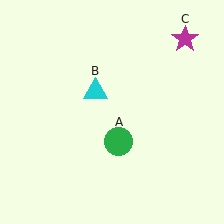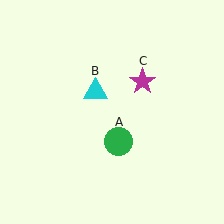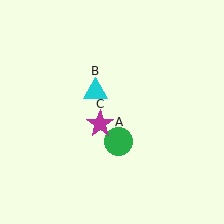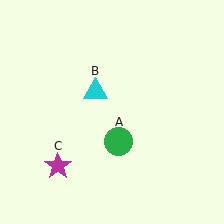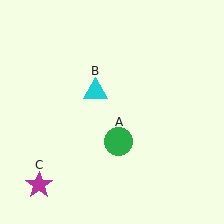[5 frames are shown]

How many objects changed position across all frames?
1 object changed position: magenta star (object C).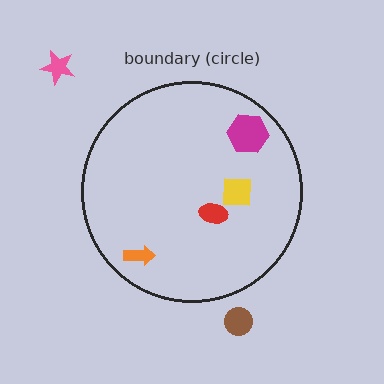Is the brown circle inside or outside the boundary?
Outside.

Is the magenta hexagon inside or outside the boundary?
Inside.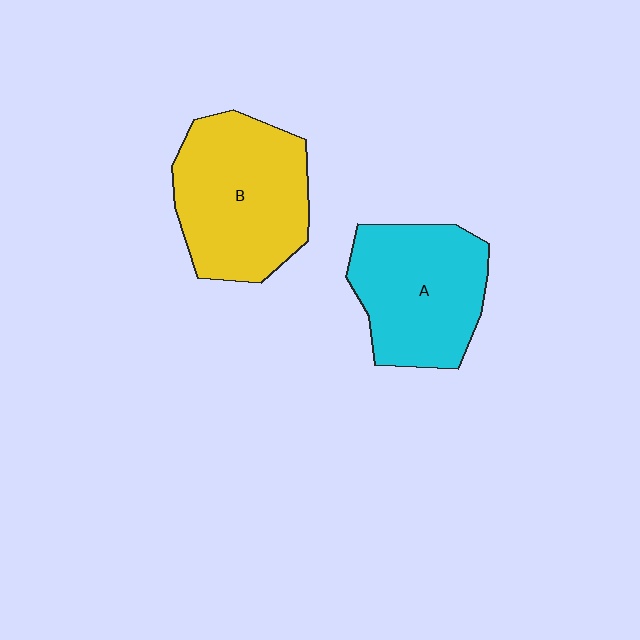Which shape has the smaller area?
Shape A (cyan).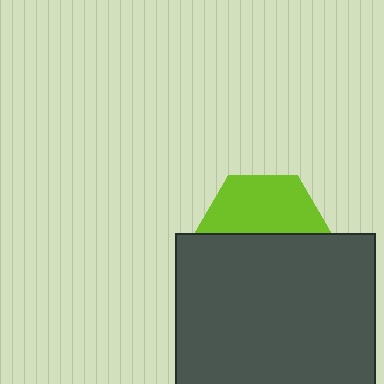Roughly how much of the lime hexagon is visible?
About half of it is visible (roughly 48%).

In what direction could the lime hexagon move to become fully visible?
The lime hexagon could move up. That would shift it out from behind the dark gray square entirely.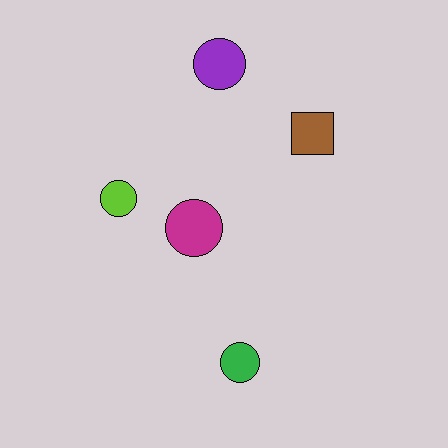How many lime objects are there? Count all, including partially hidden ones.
There is 1 lime object.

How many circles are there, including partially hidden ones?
There are 4 circles.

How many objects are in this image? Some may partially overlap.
There are 5 objects.